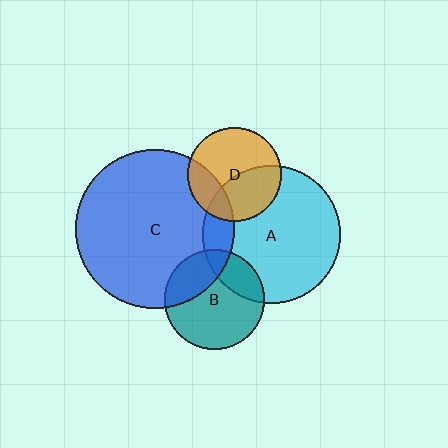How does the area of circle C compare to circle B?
Approximately 2.5 times.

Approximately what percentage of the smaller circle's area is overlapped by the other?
Approximately 40%.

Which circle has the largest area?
Circle C (blue).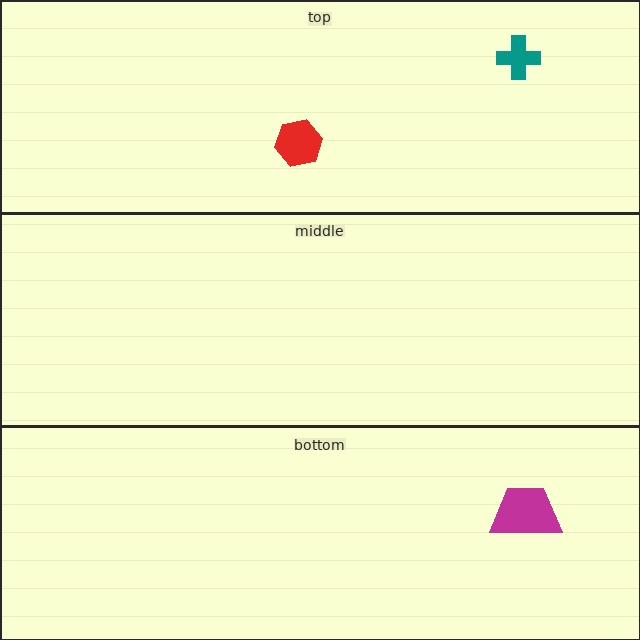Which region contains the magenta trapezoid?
The bottom region.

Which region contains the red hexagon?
The top region.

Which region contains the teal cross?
The top region.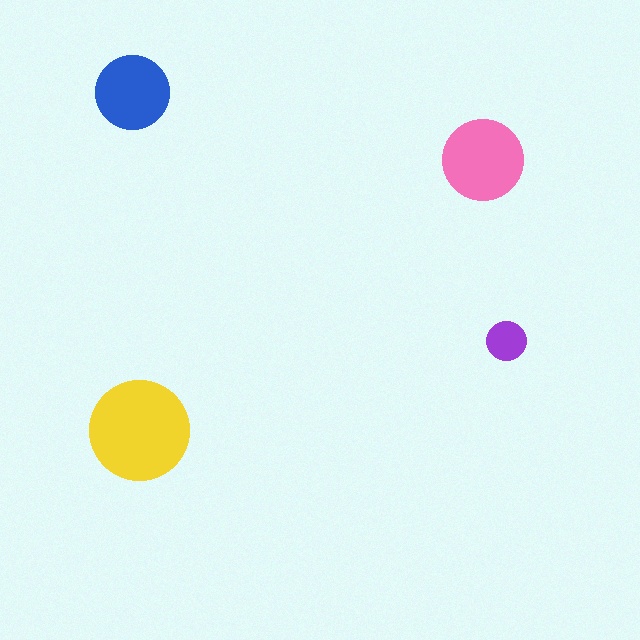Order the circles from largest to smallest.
the yellow one, the pink one, the blue one, the purple one.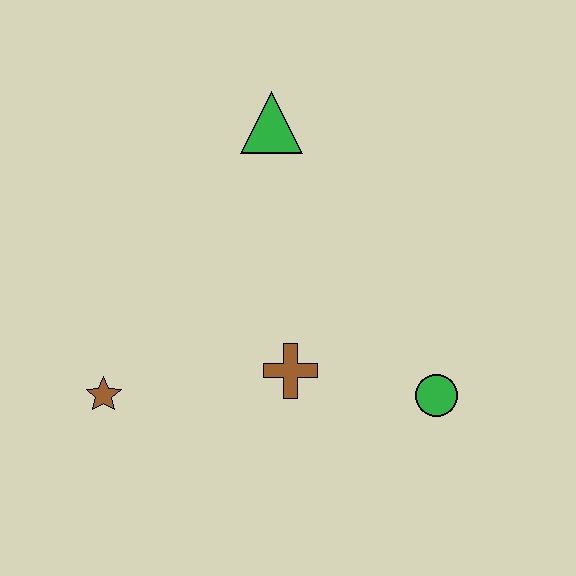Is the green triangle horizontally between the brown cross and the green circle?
No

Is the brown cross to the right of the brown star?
Yes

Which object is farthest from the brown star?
The green circle is farthest from the brown star.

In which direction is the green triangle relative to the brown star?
The green triangle is above the brown star.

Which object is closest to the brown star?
The brown cross is closest to the brown star.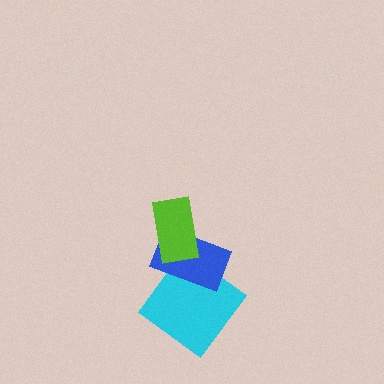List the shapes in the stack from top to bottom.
From top to bottom: the lime rectangle, the blue rectangle, the cyan diamond.